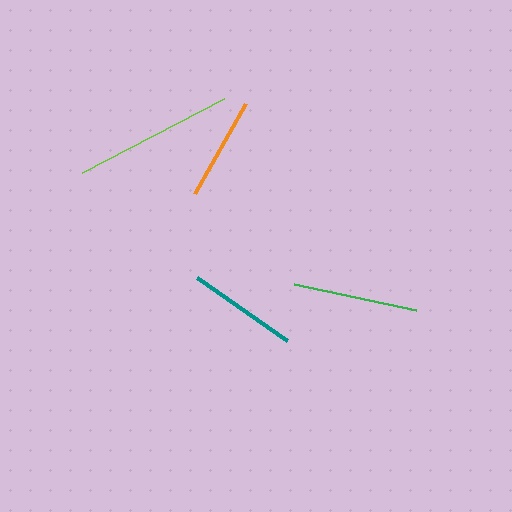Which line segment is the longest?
The lime line is the longest at approximately 160 pixels.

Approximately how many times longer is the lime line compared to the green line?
The lime line is approximately 1.3 times the length of the green line.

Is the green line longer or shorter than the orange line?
The green line is longer than the orange line.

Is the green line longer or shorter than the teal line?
The green line is longer than the teal line.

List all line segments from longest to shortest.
From longest to shortest: lime, green, teal, orange.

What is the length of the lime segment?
The lime segment is approximately 160 pixels long.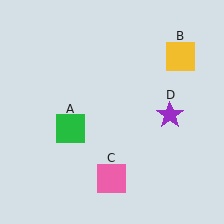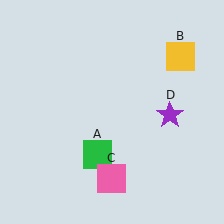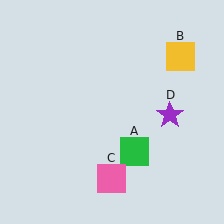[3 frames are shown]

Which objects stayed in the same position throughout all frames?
Yellow square (object B) and pink square (object C) and purple star (object D) remained stationary.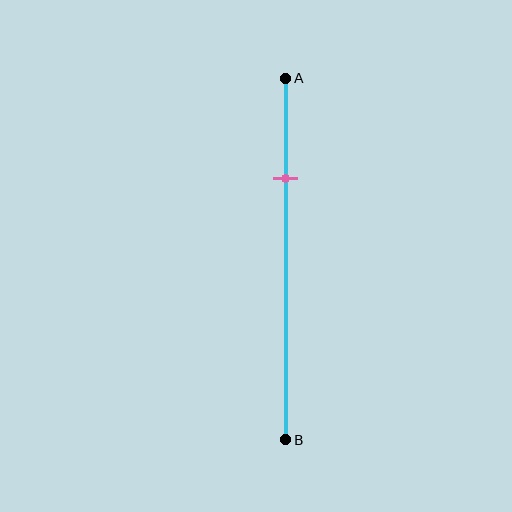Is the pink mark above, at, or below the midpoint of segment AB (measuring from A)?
The pink mark is above the midpoint of segment AB.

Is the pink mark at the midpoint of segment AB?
No, the mark is at about 30% from A, not at the 50% midpoint.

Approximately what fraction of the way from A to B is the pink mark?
The pink mark is approximately 30% of the way from A to B.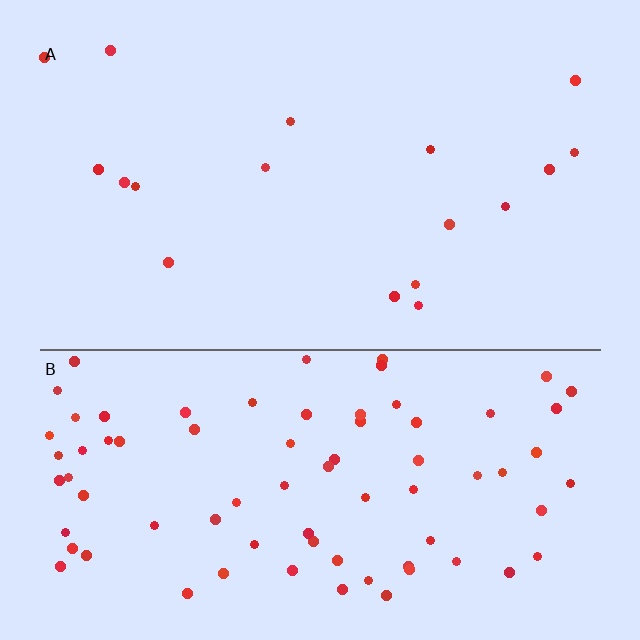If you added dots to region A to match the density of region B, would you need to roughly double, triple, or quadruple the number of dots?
Approximately quadruple.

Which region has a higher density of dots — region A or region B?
B (the bottom).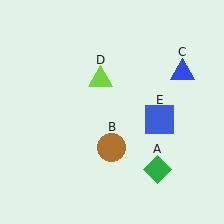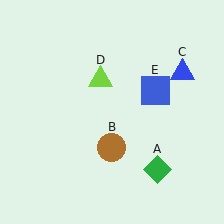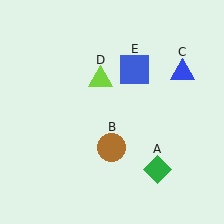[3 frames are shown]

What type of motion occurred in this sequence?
The blue square (object E) rotated counterclockwise around the center of the scene.